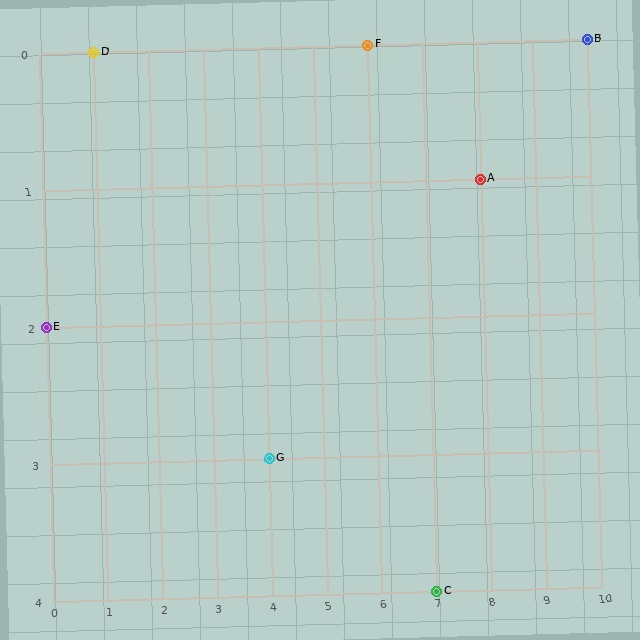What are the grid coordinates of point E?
Point E is at grid coordinates (0, 2).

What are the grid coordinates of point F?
Point F is at grid coordinates (6, 0).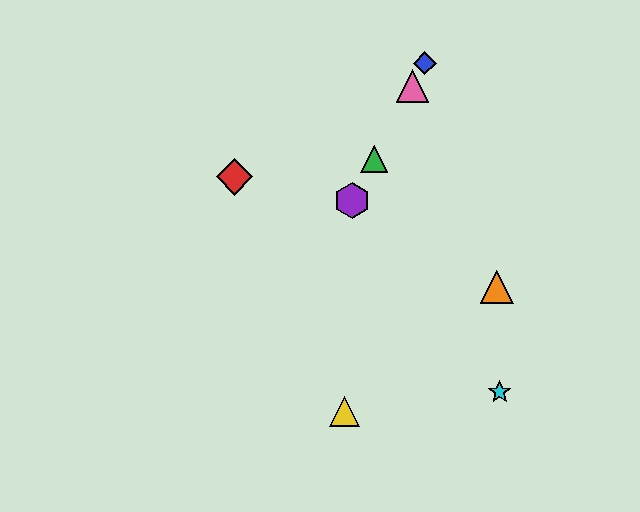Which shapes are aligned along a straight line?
The blue diamond, the green triangle, the purple hexagon, the pink triangle are aligned along a straight line.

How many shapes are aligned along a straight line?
4 shapes (the blue diamond, the green triangle, the purple hexagon, the pink triangle) are aligned along a straight line.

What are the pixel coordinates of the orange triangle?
The orange triangle is at (497, 287).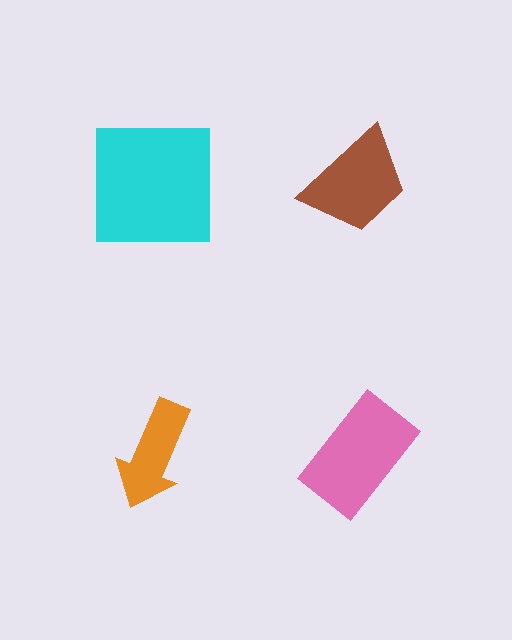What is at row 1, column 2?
A brown trapezoid.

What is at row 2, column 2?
A pink rectangle.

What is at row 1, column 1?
A cyan square.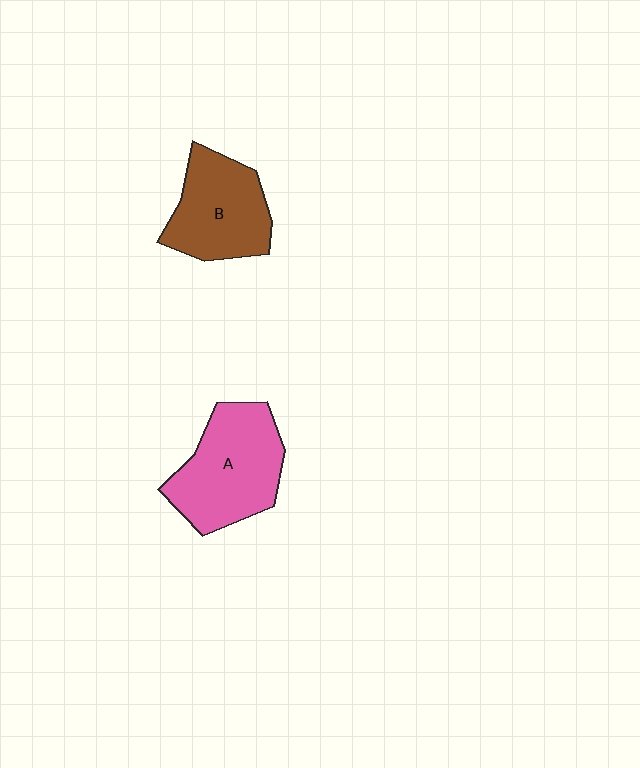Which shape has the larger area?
Shape A (pink).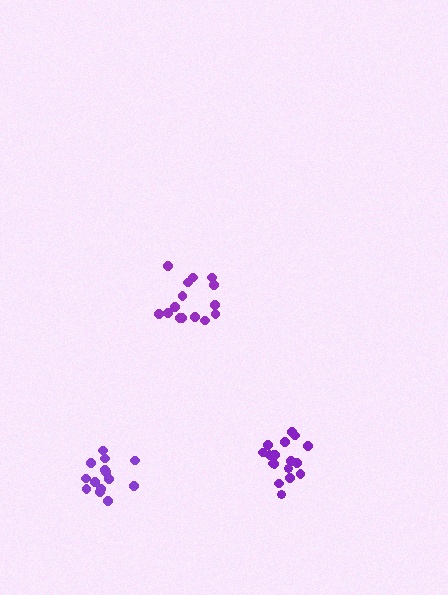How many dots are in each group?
Group 1: 15 dots, Group 2: 14 dots, Group 3: 18 dots (47 total).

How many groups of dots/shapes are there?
There are 3 groups.